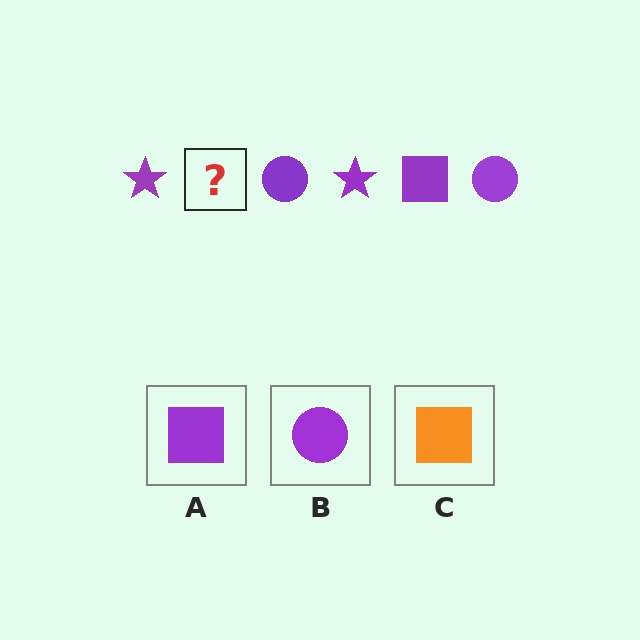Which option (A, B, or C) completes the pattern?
A.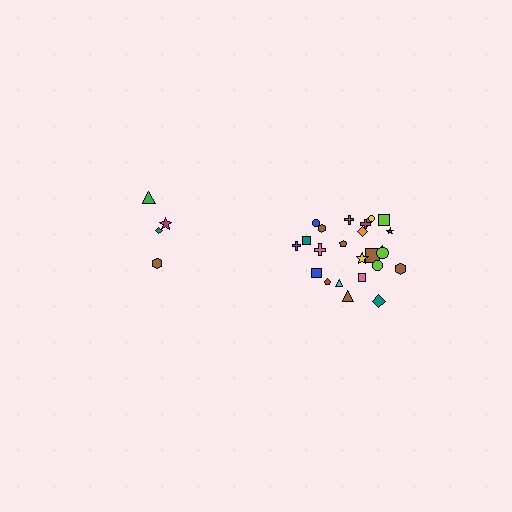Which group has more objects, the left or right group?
The right group.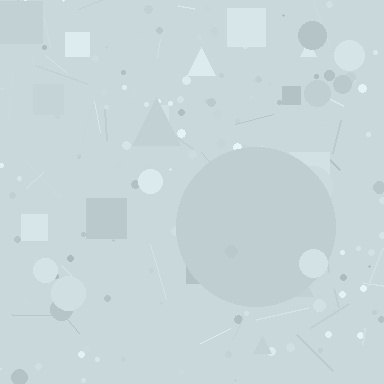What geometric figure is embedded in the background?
A circle is embedded in the background.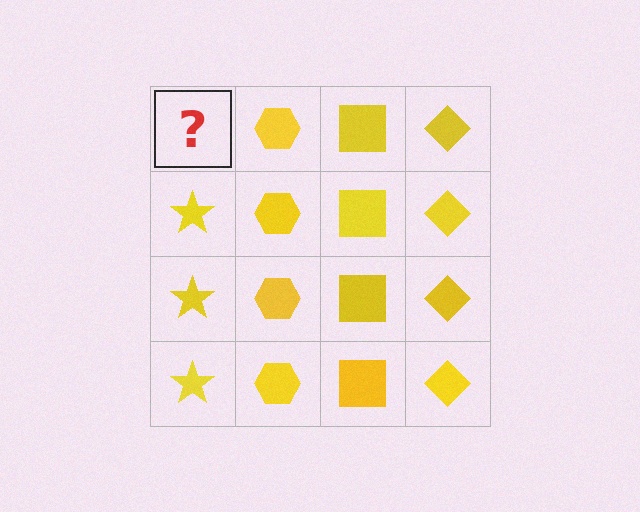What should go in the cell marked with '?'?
The missing cell should contain a yellow star.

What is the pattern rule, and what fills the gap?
The rule is that each column has a consistent shape. The gap should be filled with a yellow star.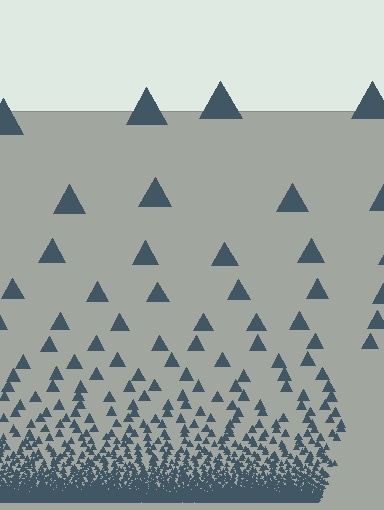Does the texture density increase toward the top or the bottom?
Density increases toward the bottom.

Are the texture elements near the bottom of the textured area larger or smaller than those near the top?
Smaller. The gradient is inverted — elements near the bottom are smaller and denser.